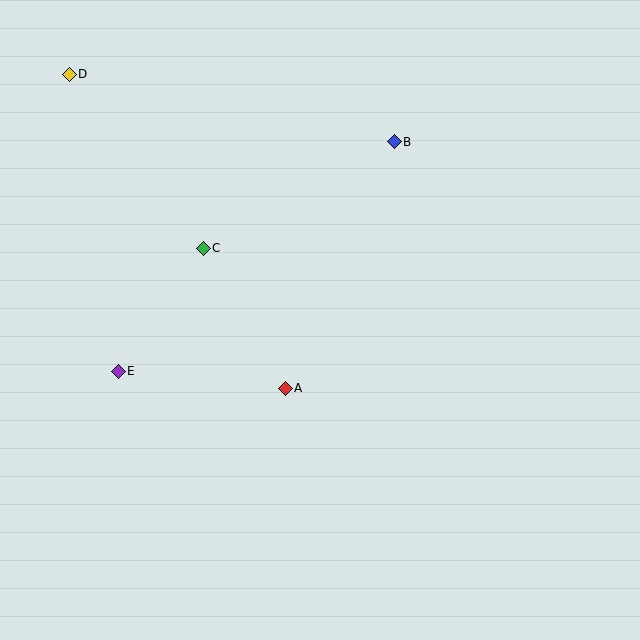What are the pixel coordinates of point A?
Point A is at (285, 388).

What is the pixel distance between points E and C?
The distance between E and C is 149 pixels.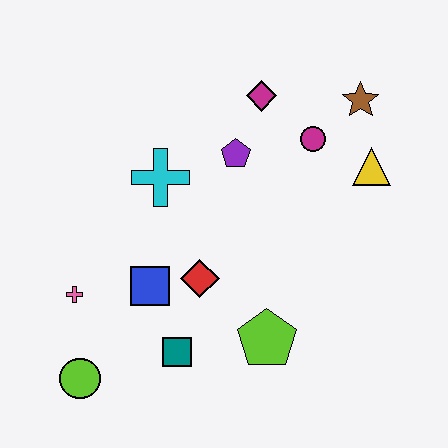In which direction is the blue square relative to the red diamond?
The blue square is to the left of the red diamond.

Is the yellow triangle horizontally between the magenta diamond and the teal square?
No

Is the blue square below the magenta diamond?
Yes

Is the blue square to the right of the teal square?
No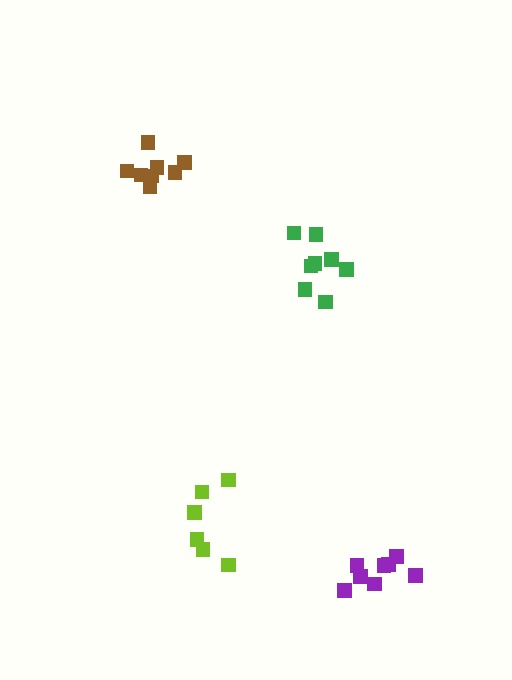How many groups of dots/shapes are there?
There are 4 groups.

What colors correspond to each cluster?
The clusters are colored: brown, green, lime, purple.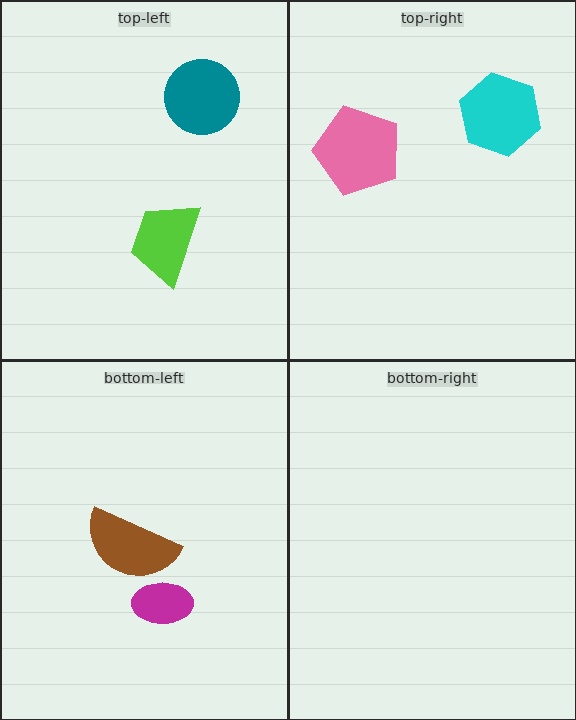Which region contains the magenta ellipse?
The bottom-left region.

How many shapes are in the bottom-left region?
2.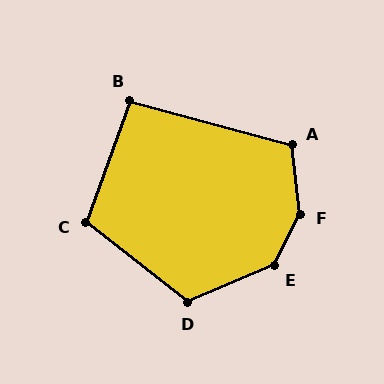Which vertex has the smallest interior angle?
B, at approximately 95 degrees.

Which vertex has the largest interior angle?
F, at approximately 146 degrees.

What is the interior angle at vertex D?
Approximately 119 degrees (obtuse).